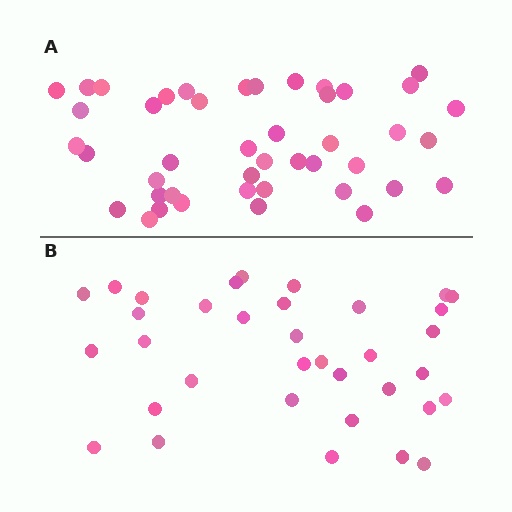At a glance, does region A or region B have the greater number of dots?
Region A (the top region) has more dots.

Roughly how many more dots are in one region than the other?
Region A has roughly 8 or so more dots than region B.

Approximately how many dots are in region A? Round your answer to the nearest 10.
About 40 dots. (The exact count is 44, which rounds to 40.)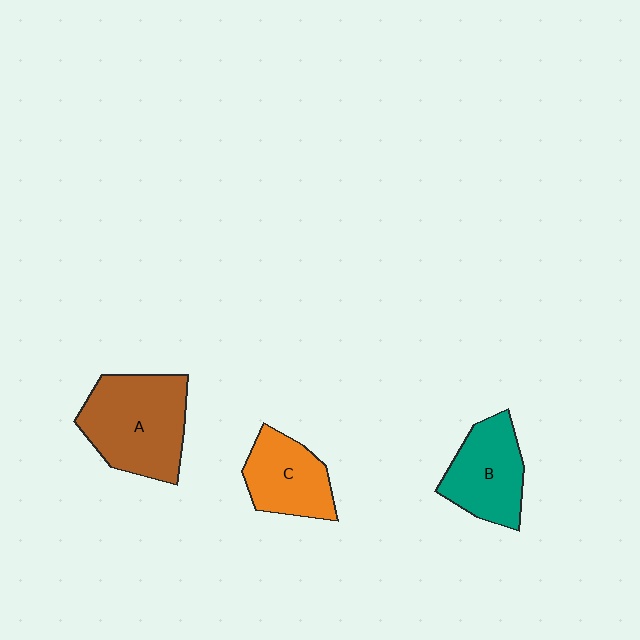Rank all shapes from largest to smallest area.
From largest to smallest: A (brown), B (teal), C (orange).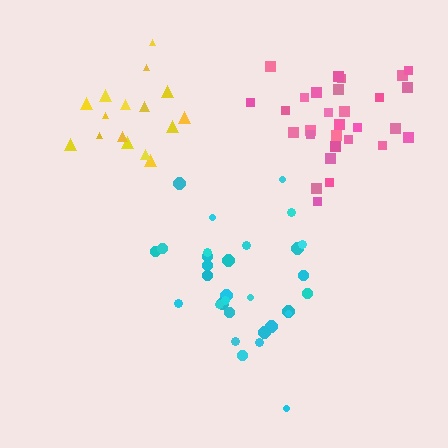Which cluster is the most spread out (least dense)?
Yellow.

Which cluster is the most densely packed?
Pink.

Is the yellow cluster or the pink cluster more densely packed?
Pink.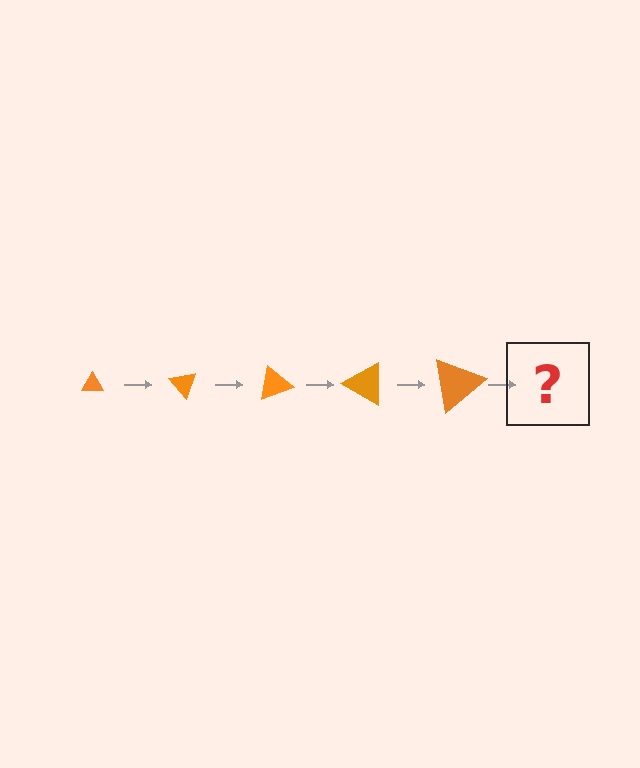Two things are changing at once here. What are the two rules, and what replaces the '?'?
The two rules are that the triangle grows larger each step and it rotates 50 degrees each step. The '?' should be a triangle, larger than the previous one and rotated 250 degrees from the start.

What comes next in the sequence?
The next element should be a triangle, larger than the previous one and rotated 250 degrees from the start.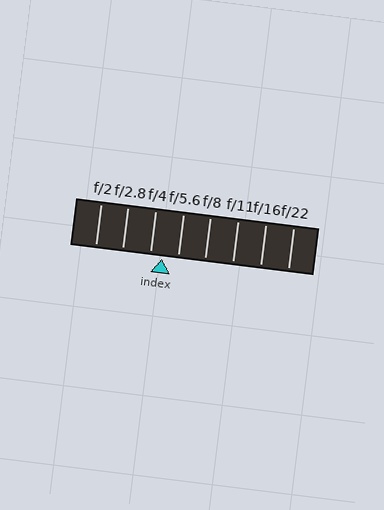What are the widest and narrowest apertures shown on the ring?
The widest aperture shown is f/2 and the narrowest is f/22.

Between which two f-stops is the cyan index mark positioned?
The index mark is between f/4 and f/5.6.